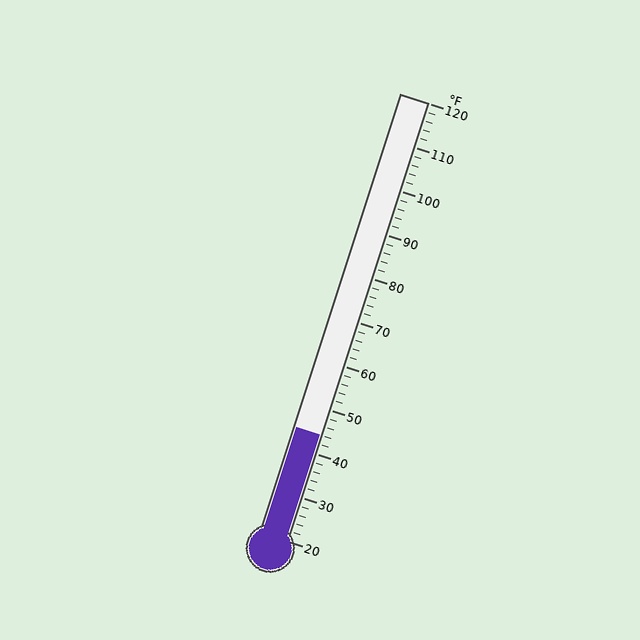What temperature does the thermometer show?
The thermometer shows approximately 44°F.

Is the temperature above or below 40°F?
The temperature is above 40°F.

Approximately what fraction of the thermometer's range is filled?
The thermometer is filled to approximately 25% of its range.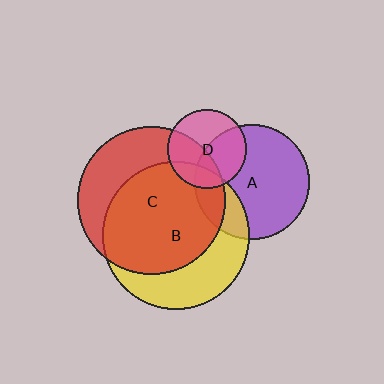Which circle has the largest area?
Circle C (red).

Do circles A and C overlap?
Yes.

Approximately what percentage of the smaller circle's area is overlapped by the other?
Approximately 15%.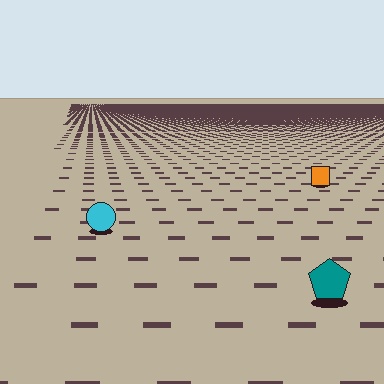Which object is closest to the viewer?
The teal pentagon is closest. The texture marks near it are larger and more spread out.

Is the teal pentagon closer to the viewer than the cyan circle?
Yes. The teal pentagon is closer — you can tell from the texture gradient: the ground texture is coarser near it.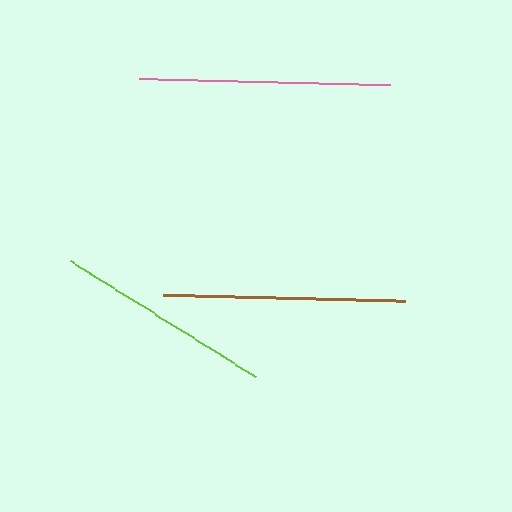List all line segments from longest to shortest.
From longest to shortest: pink, brown, lime.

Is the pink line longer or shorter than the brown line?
The pink line is longer than the brown line.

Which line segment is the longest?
The pink line is the longest at approximately 251 pixels.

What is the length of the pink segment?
The pink segment is approximately 251 pixels long.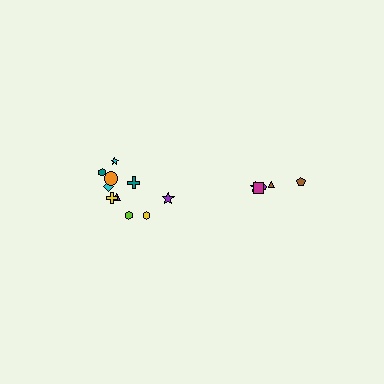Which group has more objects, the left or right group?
The left group.